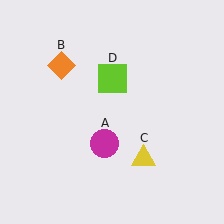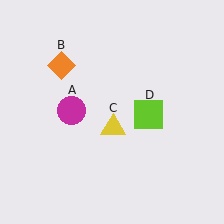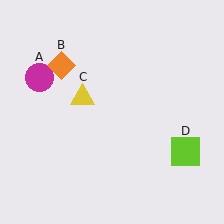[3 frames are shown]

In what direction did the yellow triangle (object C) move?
The yellow triangle (object C) moved up and to the left.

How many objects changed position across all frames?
3 objects changed position: magenta circle (object A), yellow triangle (object C), lime square (object D).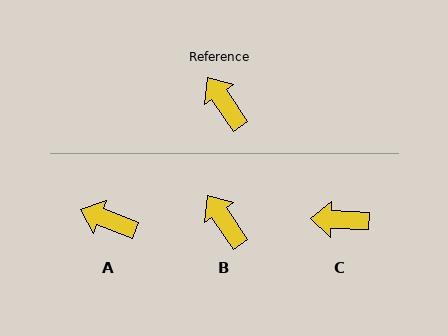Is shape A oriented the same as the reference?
No, it is off by about 34 degrees.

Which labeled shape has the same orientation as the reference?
B.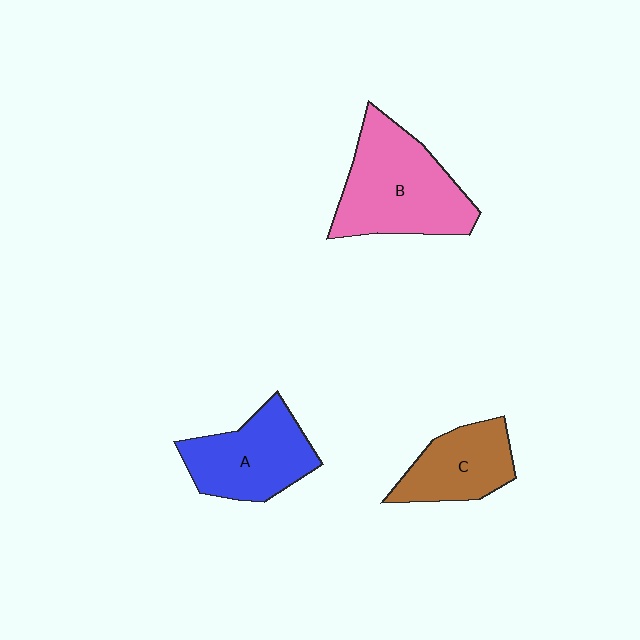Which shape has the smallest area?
Shape C (brown).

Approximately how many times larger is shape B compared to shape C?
Approximately 1.6 times.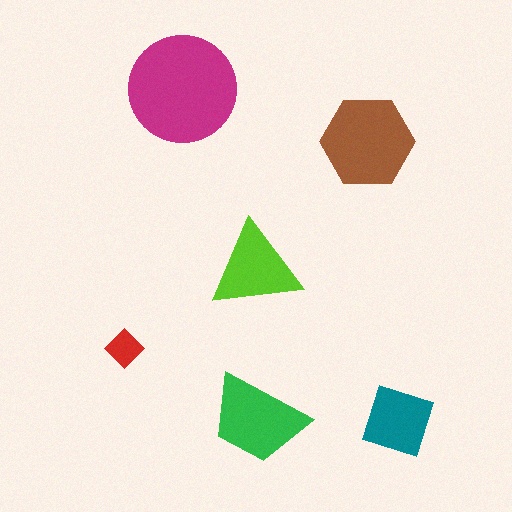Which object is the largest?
The magenta circle.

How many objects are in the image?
There are 6 objects in the image.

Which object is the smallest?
The red diamond.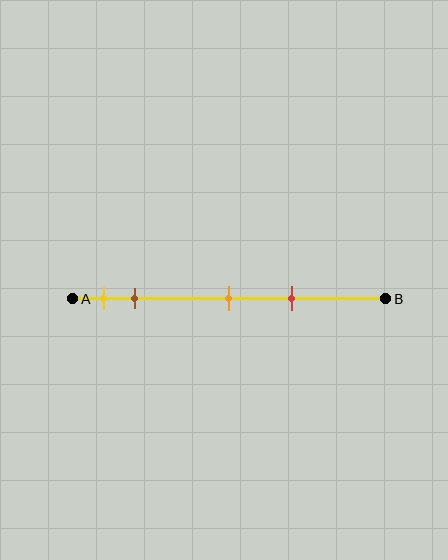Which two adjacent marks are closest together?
The yellow and brown marks are the closest adjacent pair.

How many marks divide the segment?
There are 4 marks dividing the segment.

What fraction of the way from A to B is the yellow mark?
The yellow mark is approximately 10% (0.1) of the way from A to B.